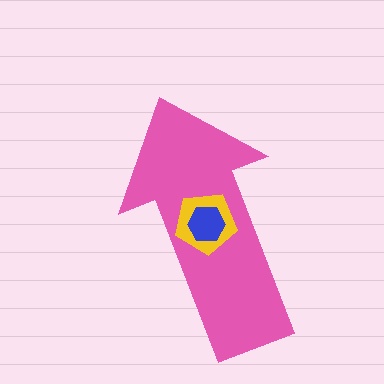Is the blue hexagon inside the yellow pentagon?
Yes.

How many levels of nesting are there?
3.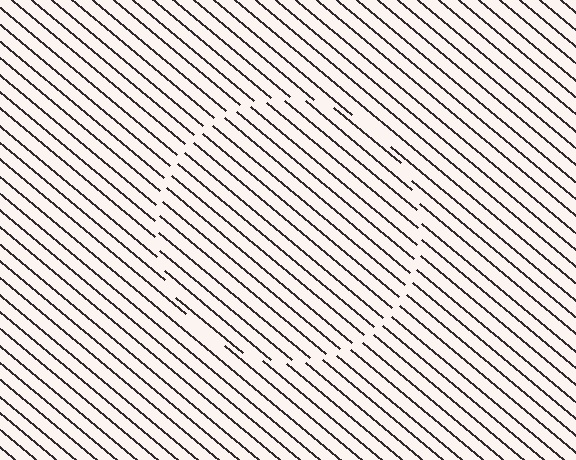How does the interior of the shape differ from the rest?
The interior of the shape contains the same grating, shifted by half a period — the contour is defined by the phase discontinuity where line-ends from the inner and outer gratings abut.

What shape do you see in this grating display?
An illusory circle. The interior of the shape contains the same grating, shifted by half a period — the contour is defined by the phase discontinuity where line-ends from the inner and outer gratings abut.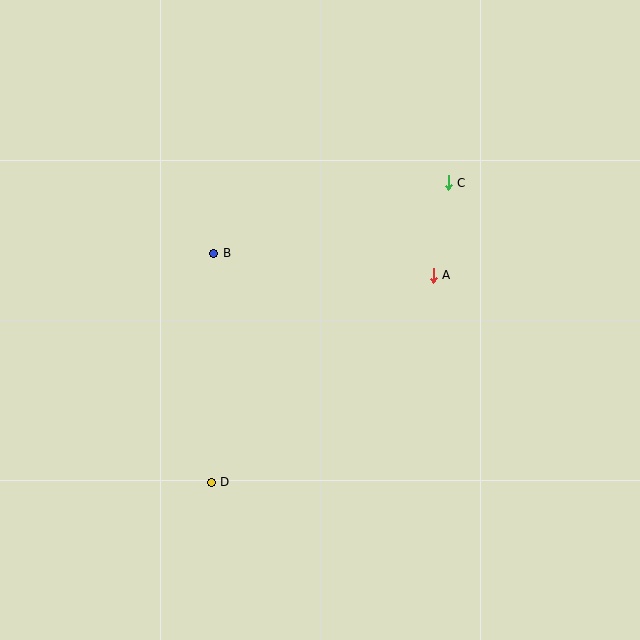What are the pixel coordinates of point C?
Point C is at (448, 183).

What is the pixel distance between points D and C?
The distance between D and C is 382 pixels.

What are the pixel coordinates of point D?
Point D is at (211, 482).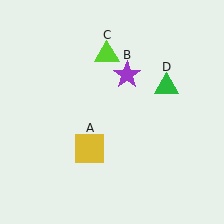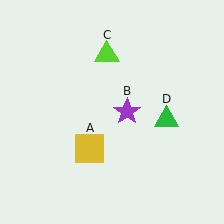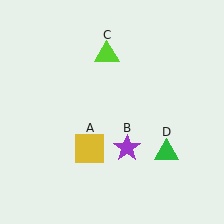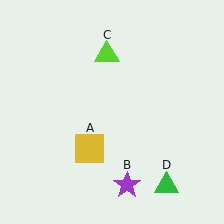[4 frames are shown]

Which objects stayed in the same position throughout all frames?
Yellow square (object A) and lime triangle (object C) remained stationary.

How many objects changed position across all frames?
2 objects changed position: purple star (object B), green triangle (object D).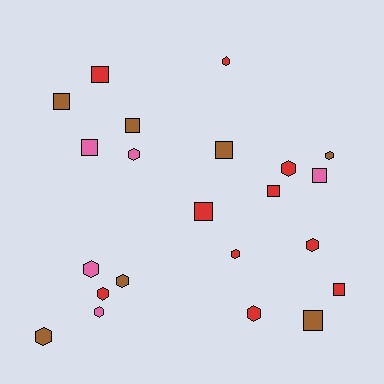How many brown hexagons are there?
There are 3 brown hexagons.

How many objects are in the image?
There are 22 objects.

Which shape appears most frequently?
Hexagon, with 12 objects.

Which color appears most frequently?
Red, with 10 objects.